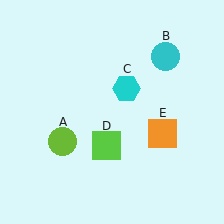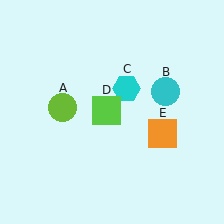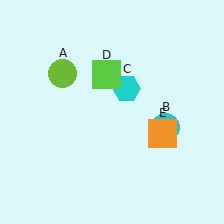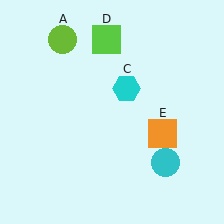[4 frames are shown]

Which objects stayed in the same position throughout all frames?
Cyan hexagon (object C) and orange square (object E) remained stationary.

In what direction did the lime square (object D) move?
The lime square (object D) moved up.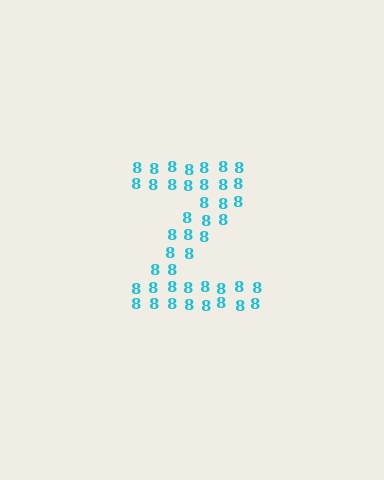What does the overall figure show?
The overall figure shows the letter Z.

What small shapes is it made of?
It is made of small digit 8's.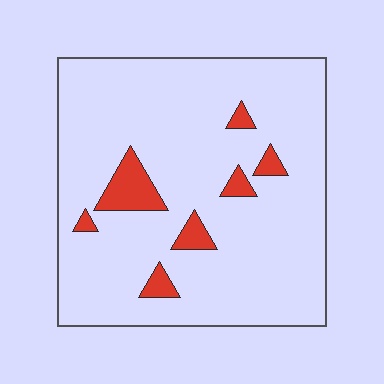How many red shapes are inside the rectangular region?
7.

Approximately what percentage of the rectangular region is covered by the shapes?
Approximately 10%.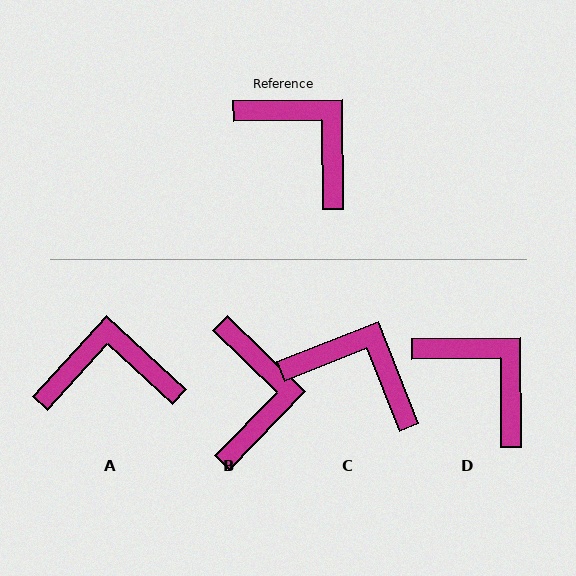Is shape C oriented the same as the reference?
No, it is off by about 21 degrees.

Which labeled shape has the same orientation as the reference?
D.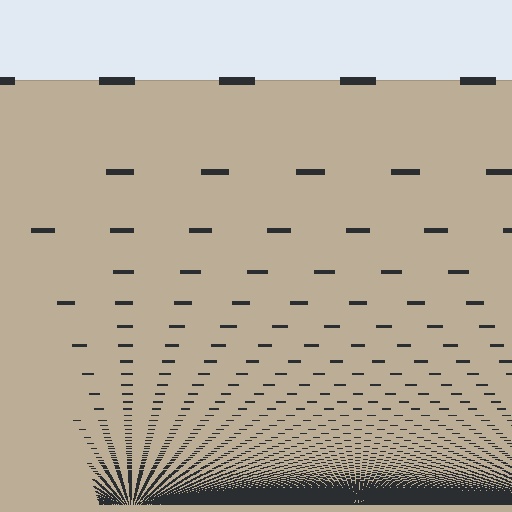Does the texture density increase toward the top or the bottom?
Density increases toward the bottom.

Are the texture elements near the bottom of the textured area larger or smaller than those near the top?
Smaller. The gradient is inverted — elements near the bottom are smaller and denser.